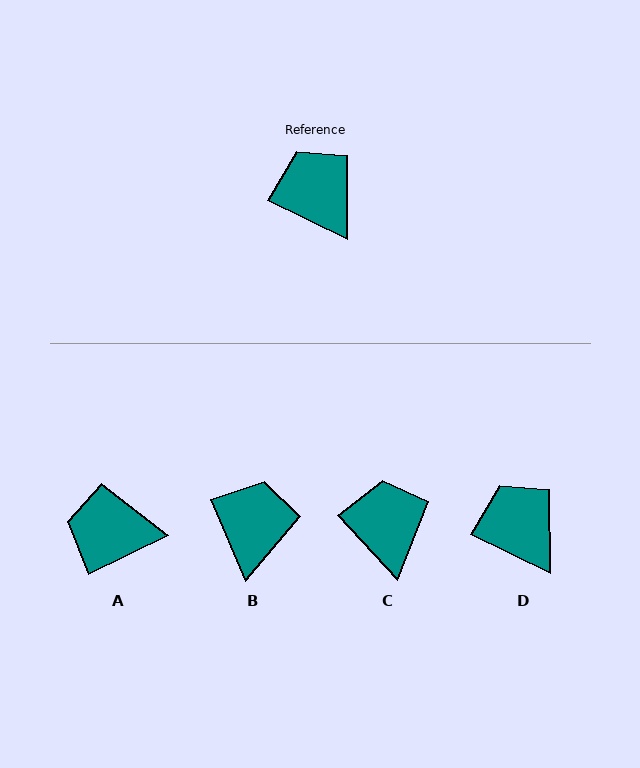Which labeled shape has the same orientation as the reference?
D.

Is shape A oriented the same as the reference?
No, it is off by about 52 degrees.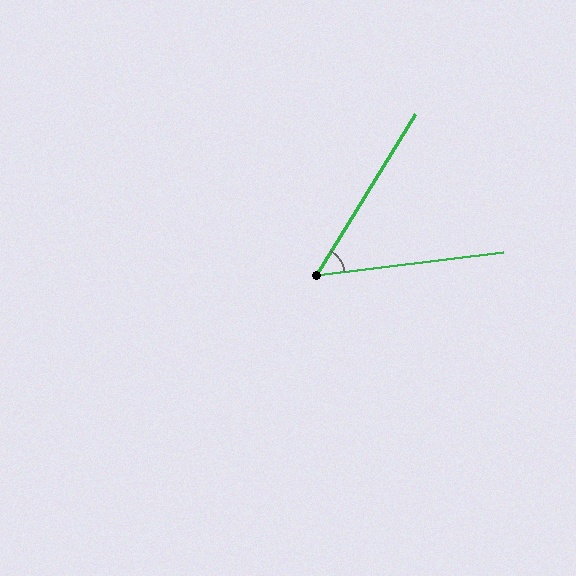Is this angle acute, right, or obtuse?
It is acute.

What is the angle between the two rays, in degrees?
Approximately 51 degrees.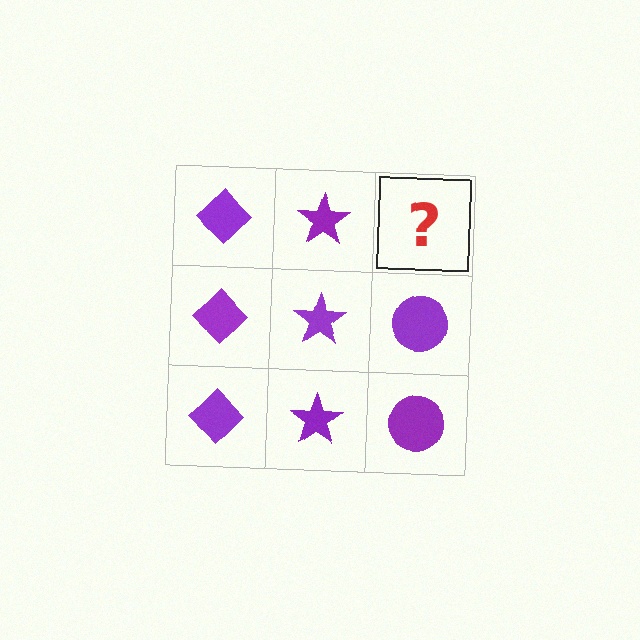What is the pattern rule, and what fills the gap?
The rule is that each column has a consistent shape. The gap should be filled with a purple circle.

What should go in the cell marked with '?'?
The missing cell should contain a purple circle.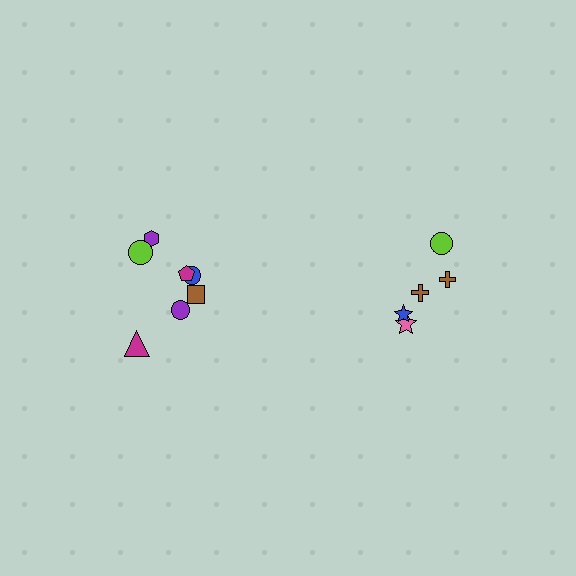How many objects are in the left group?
There are 7 objects.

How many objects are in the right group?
There are 5 objects.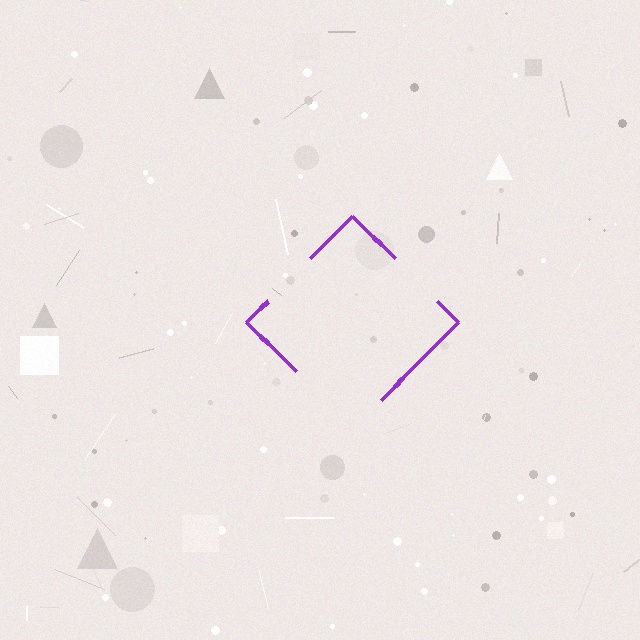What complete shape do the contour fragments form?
The contour fragments form a diamond.